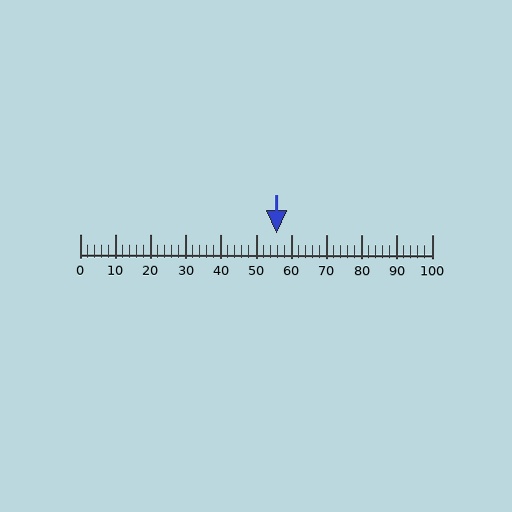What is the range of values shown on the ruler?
The ruler shows values from 0 to 100.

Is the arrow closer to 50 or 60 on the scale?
The arrow is closer to 60.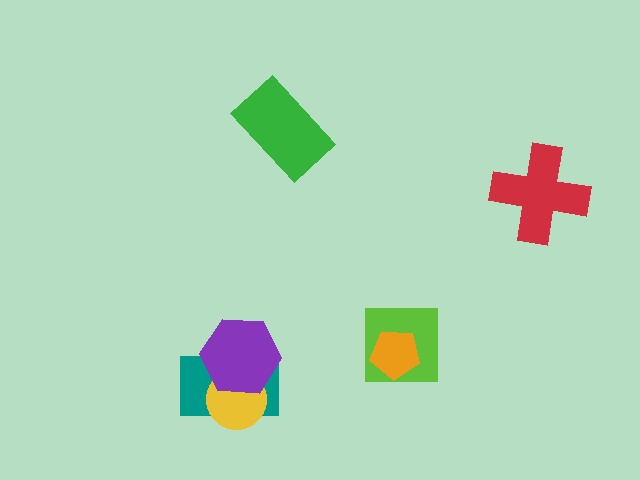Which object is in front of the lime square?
The orange pentagon is in front of the lime square.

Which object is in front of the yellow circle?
The purple hexagon is in front of the yellow circle.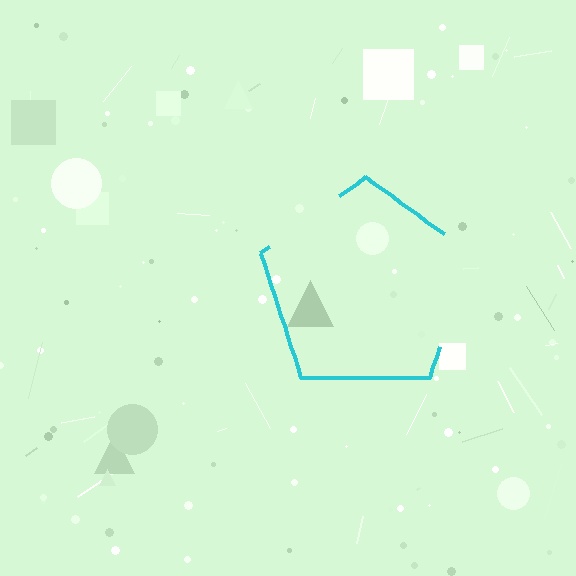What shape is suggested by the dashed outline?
The dashed outline suggests a pentagon.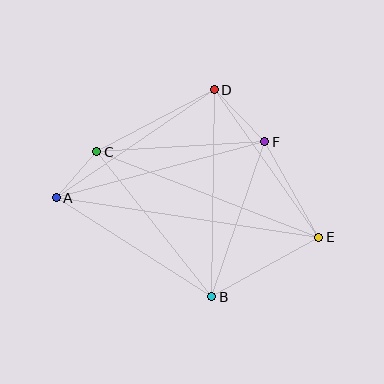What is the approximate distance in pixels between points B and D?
The distance between B and D is approximately 207 pixels.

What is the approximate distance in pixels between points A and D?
The distance between A and D is approximately 191 pixels.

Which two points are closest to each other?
Points A and C are closest to each other.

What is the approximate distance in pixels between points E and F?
The distance between E and F is approximately 110 pixels.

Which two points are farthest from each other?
Points A and E are farthest from each other.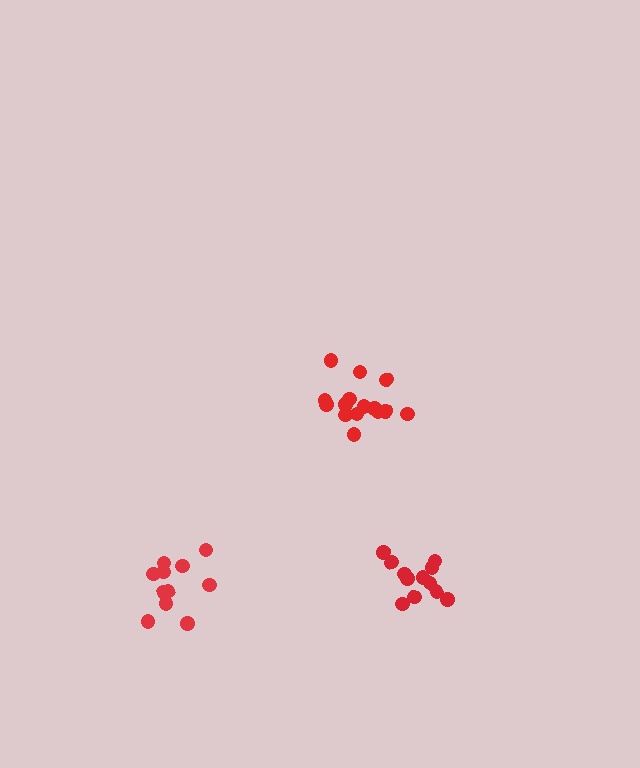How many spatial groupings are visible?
There are 3 spatial groupings.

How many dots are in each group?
Group 1: 15 dots, Group 2: 11 dots, Group 3: 12 dots (38 total).